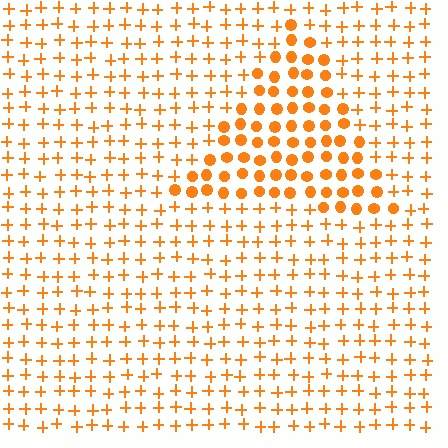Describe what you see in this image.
The image is filled with small orange elements arranged in a uniform grid. A triangle-shaped region contains circles, while the surrounding area contains plus signs. The boundary is defined purely by the change in element shape.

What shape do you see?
I see a triangle.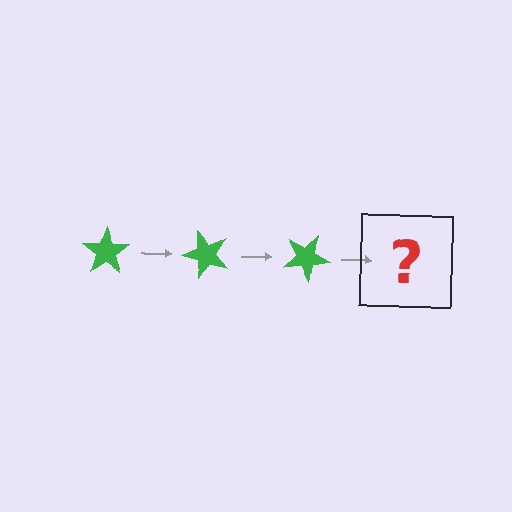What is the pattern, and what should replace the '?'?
The pattern is that the star rotates 50 degrees each step. The '?' should be a green star rotated 150 degrees.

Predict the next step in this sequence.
The next step is a green star rotated 150 degrees.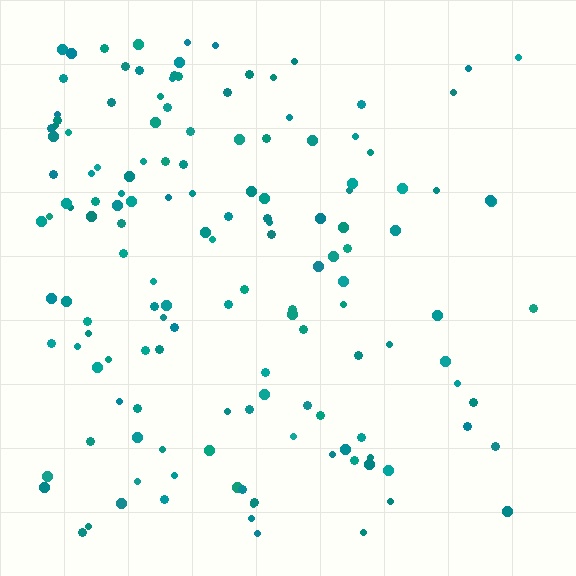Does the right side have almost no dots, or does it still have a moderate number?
Still a moderate number, just noticeably fewer than the left.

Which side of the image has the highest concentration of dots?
The left.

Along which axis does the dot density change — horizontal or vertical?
Horizontal.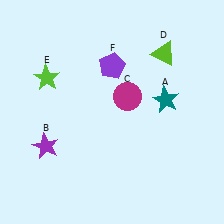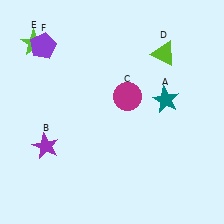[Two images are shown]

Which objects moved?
The objects that moved are: the lime star (E), the purple pentagon (F).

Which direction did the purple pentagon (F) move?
The purple pentagon (F) moved left.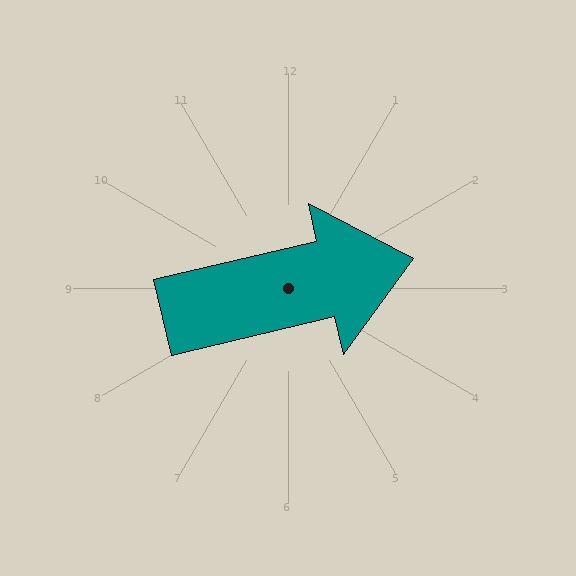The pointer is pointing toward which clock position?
Roughly 3 o'clock.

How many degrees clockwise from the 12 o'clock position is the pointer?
Approximately 77 degrees.